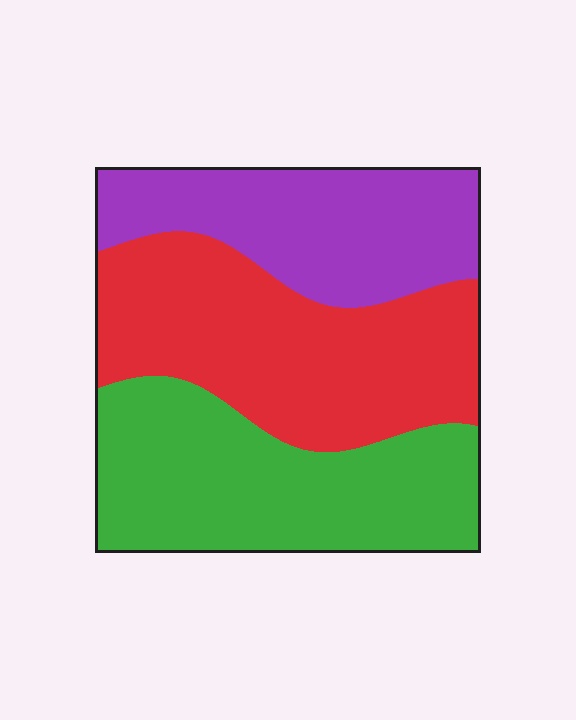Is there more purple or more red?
Red.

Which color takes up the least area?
Purple, at roughly 25%.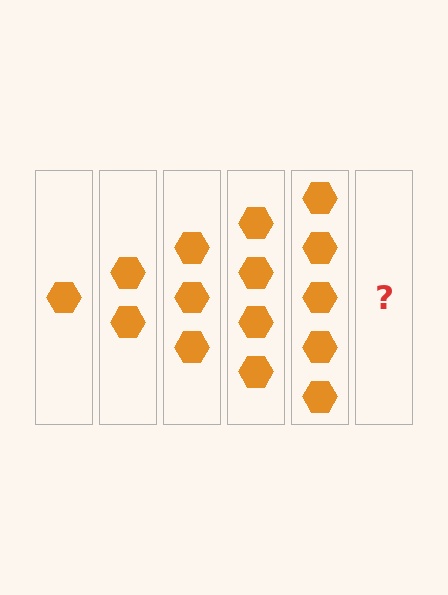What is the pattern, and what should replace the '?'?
The pattern is that each step adds one more hexagon. The '?' should be 6 hexagons.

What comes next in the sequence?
The next element should be 6 hexagons.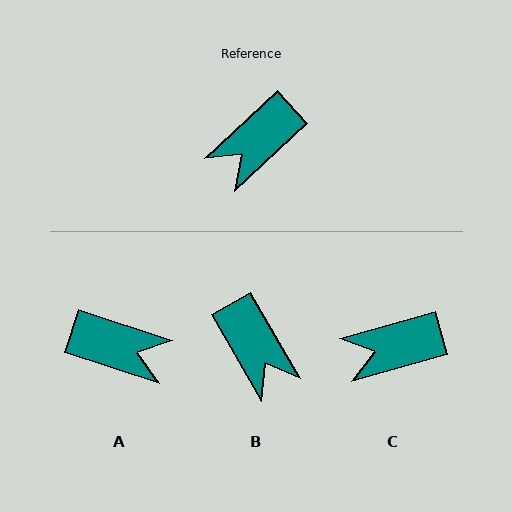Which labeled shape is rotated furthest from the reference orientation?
A, about 119 degrees away.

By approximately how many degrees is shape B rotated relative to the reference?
Approximately 77 degrees counter-clockwise.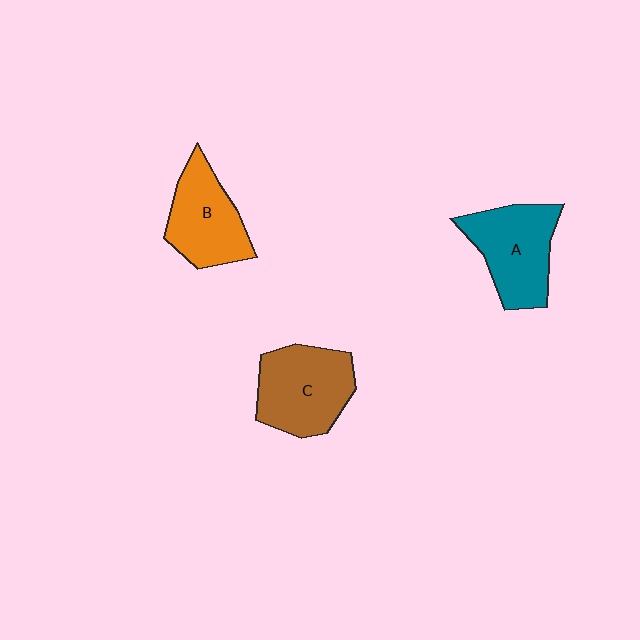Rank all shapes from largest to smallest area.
From largest to smallest: C (brown), A (teal), B (orange).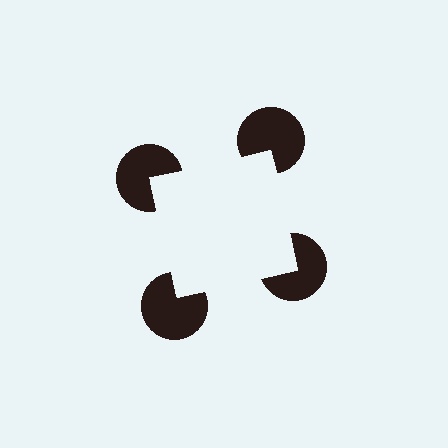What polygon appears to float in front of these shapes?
An illusory square — its edges are inferred from the aligned wedge cuts in the pac-man discs, not physically drawn.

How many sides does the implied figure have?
4 sides.